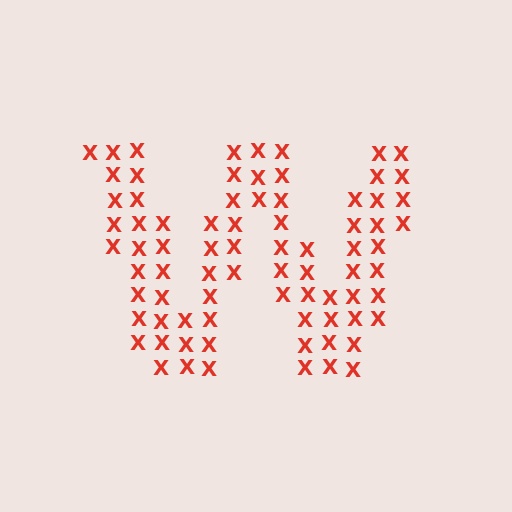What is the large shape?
The large shape is the letter W.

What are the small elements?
The small elements are letter X's.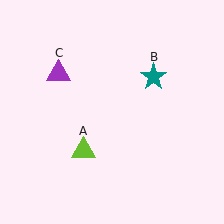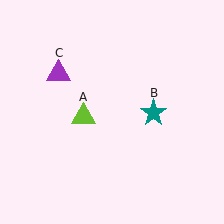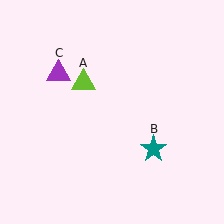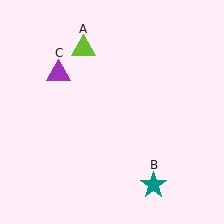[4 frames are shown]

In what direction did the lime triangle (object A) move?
The lime triangle (object A) moved up.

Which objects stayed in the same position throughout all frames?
Purple triangle (object C) remained stationary.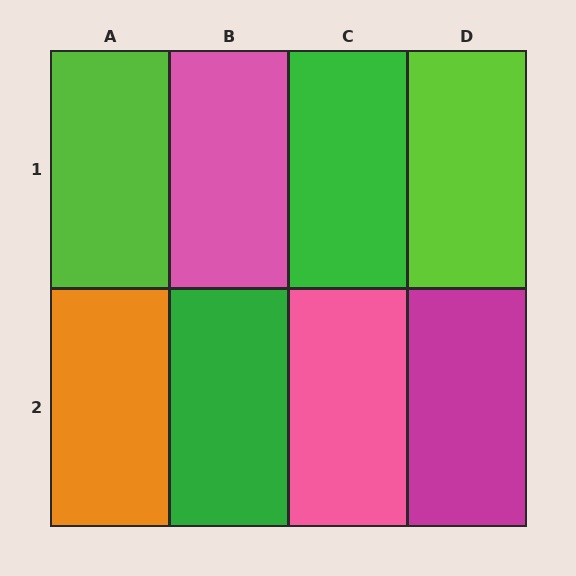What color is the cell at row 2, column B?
Green.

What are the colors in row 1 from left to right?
Lime, pink, green, lime.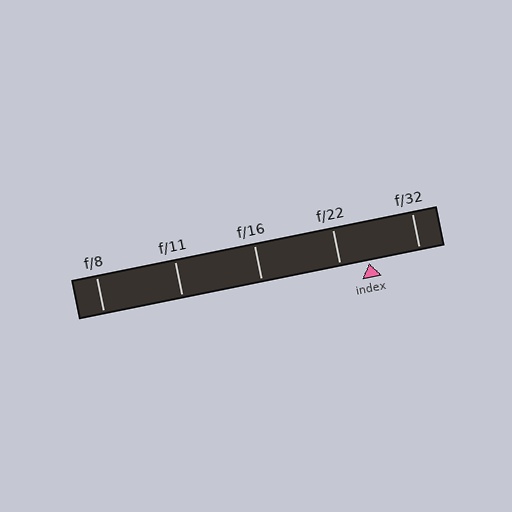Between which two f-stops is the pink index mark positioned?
The index mark is between f/22 and f/32.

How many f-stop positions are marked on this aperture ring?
There are 5 f-stop positions marked.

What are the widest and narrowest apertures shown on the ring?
The widest aperture shown is f/8 and the narrowest is f/32.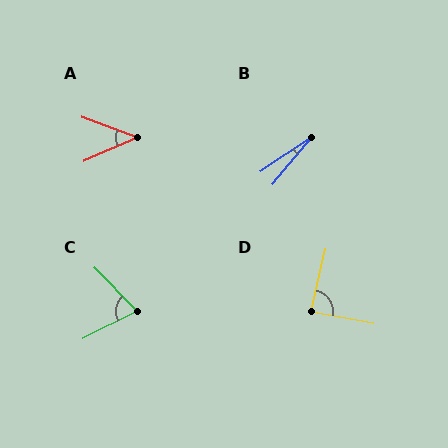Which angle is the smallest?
B, at approximately 17 degrees.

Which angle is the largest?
D, at approximately 87 degrees.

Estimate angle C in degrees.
Approximately 73 degrees.